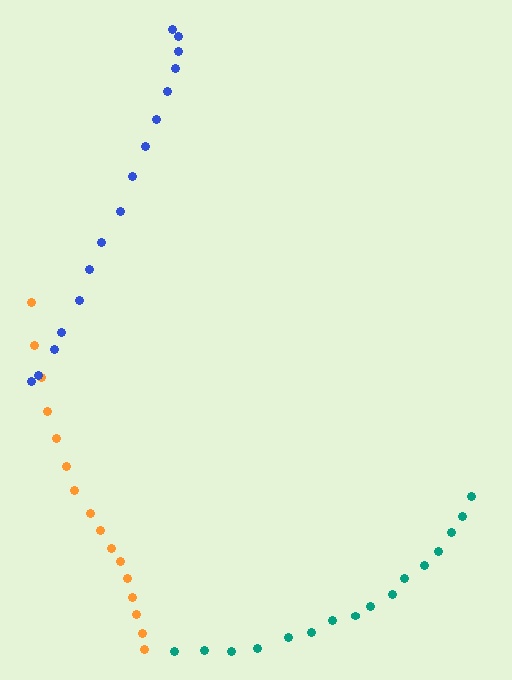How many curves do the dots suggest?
There are 3 distinct paths.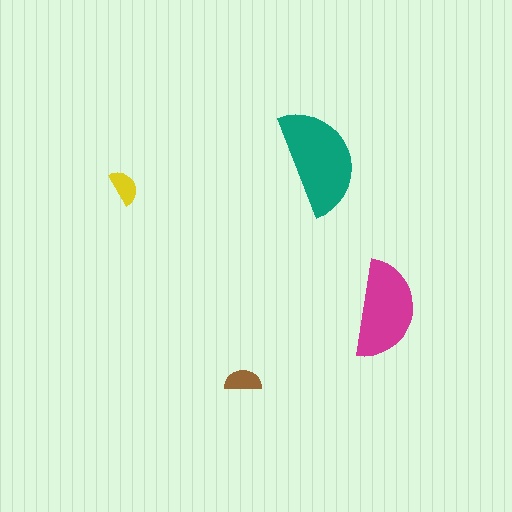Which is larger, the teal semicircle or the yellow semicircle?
The teal one.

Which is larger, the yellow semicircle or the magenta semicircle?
The magenta one.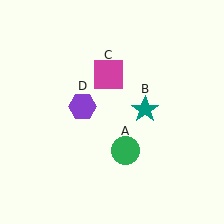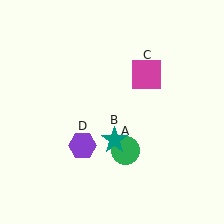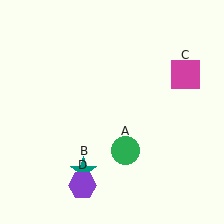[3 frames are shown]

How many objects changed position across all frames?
3 objects changed position: teal star (object B), magenta square (object C), purple hexagon (object D).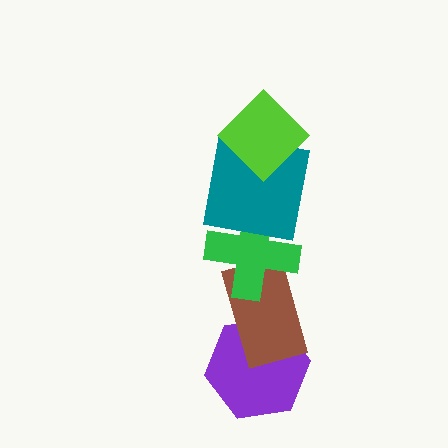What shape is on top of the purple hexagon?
The brown rectangle is on top of the purple hexagon.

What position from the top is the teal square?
The teal square is 2nd from the top.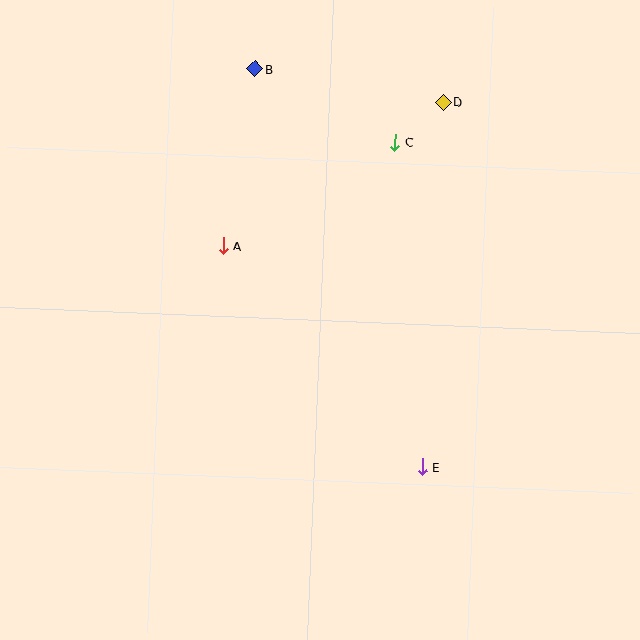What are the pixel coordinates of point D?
Point D is at (443, 102).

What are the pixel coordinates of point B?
Point B is at (255, 69).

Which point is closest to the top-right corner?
Point D is closest to the top-right corner.